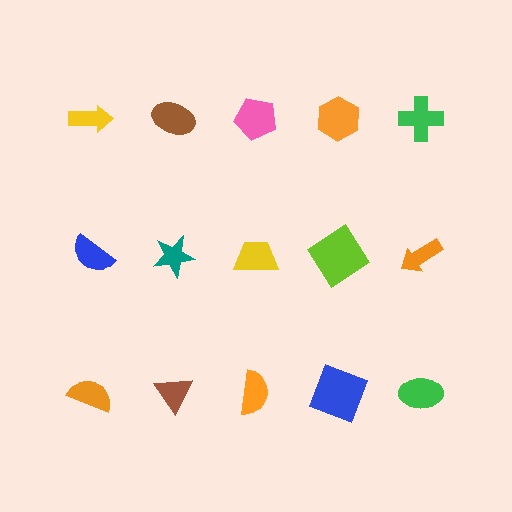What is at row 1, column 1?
A yellow arrow.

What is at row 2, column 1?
A blue semicircle.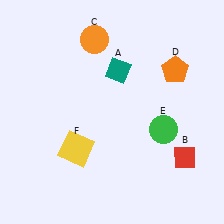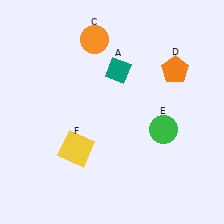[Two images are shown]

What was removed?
The red diamond (B) was removed in Image 2.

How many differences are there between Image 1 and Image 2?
There is 1 difference between the two images.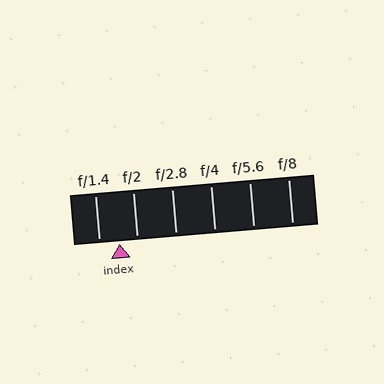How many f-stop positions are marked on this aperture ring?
There are 6 f-stop positions marked.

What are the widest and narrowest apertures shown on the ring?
The widest aperture shown is f/1.4 and the narrowest is f/8.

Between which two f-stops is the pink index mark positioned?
The index mark is between f/1.4 and f/2.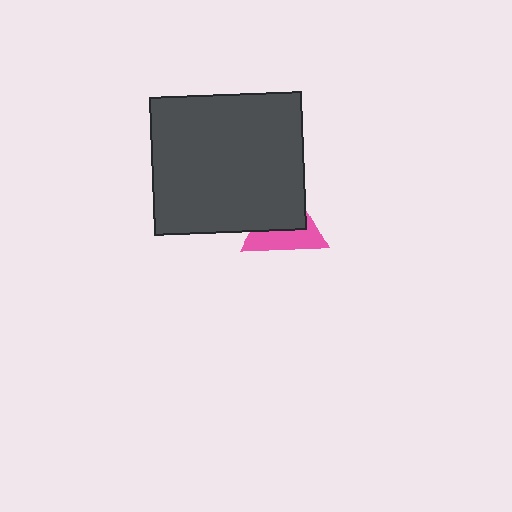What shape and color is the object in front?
The object in front is a dark gray rectangle.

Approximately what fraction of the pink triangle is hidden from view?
Roughly 52% of the pink triangle is hidden behind the dark gray rectangle.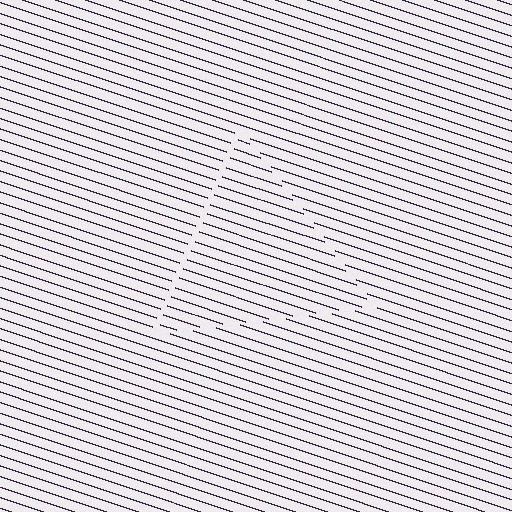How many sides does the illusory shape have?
3 sides — the line-ends trace a triangle.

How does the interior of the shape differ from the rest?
The interior of the shape contains the same grating, shifted by half a period — the contour is defined by the phase discontinuity where line-ends from the inner and outer gratings abut.